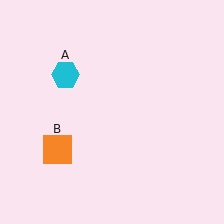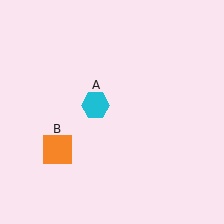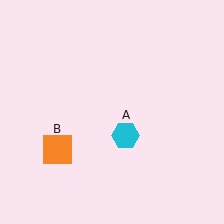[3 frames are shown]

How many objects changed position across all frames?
1 object changed position: cyan hexagon (object A).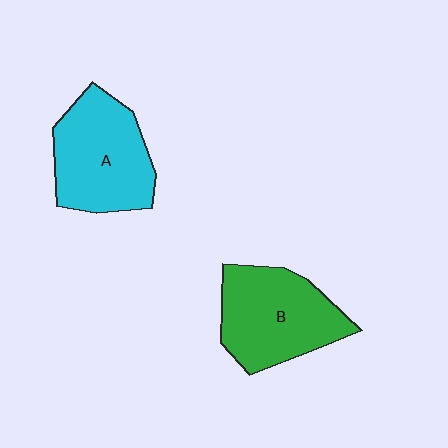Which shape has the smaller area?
Shape A (cyan).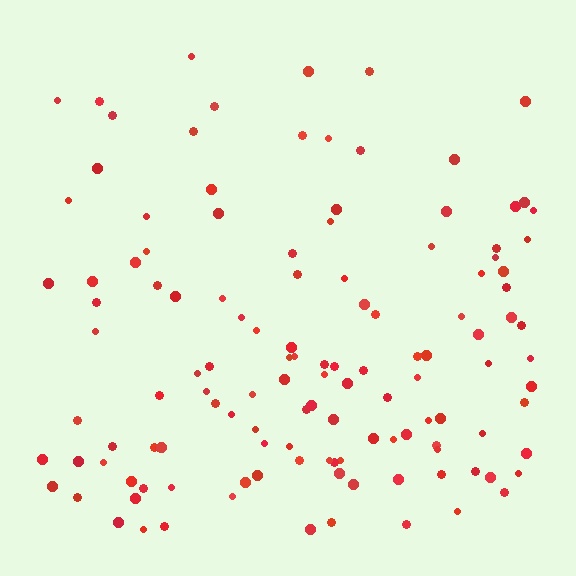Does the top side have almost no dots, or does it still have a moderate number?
Still a moderate number, just noticeably fewer than the bottom.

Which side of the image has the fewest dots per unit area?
The top.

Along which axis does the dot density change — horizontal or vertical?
Vertical.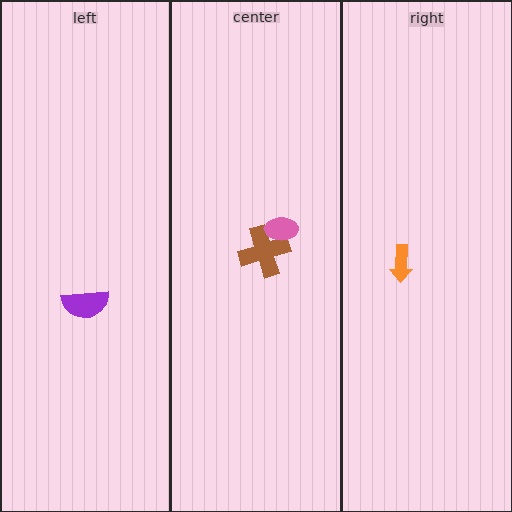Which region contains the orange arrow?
The right region.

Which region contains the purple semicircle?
The left region.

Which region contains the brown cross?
The center region.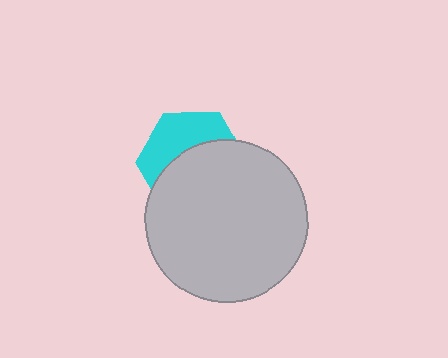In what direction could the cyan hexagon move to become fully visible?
The cyan hexagon could move up. That would shift it out from behind the light gray circle entirely.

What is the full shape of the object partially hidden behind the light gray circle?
The partially hidden object is a cyan hexagon.